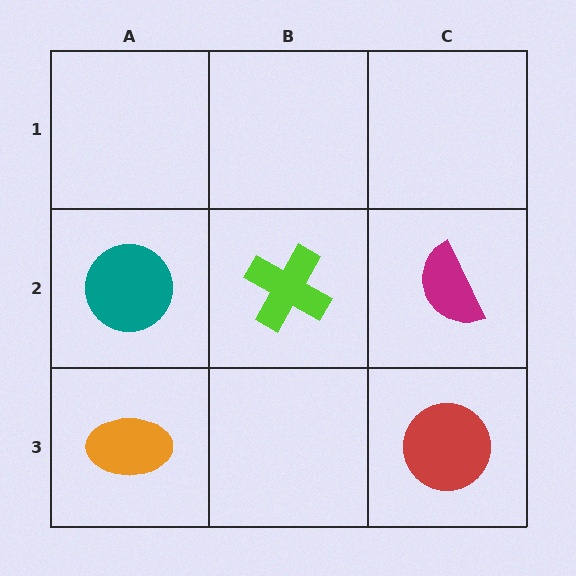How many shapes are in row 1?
0 shapes.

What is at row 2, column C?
A magenta semicircle.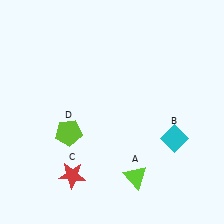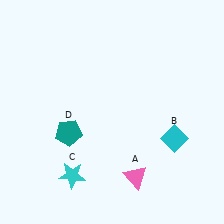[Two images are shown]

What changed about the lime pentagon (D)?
In Image 1, D is lime. In Image 2, it changed to teal.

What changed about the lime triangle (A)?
In Image 1, A is lime. In Image 2, it changed to pink.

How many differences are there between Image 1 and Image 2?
There are 3 differences between the two images.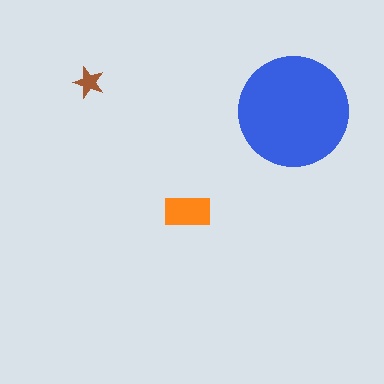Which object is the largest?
The blue circle.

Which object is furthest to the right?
The blue circle is rightmost.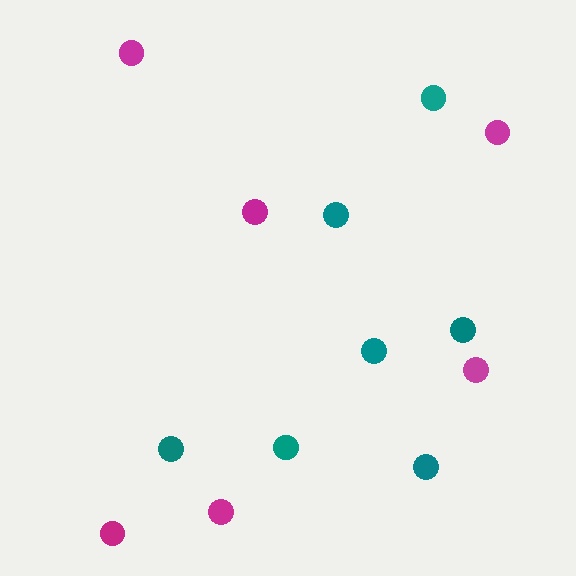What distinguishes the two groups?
There are 2 groups: one group of magenta circles (6) and one group of teal circles (7).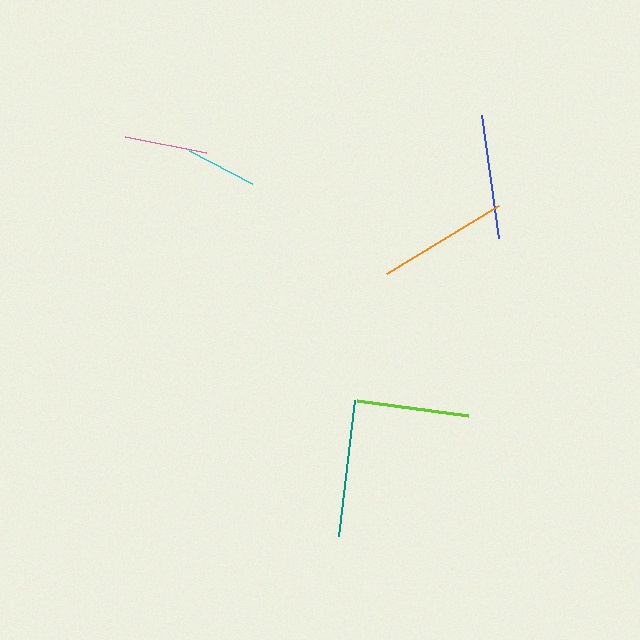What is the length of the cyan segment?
The cyan segment is approximately 71 pixels long.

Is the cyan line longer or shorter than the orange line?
The orange line is longer than the cyan line.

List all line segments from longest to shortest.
From longest to shortest: teal, orange, blue, lime, pink, cyan.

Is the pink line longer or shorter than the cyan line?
The pink line is longer than the cyan line.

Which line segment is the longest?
The teal line is the longest at approximately 137 pixels.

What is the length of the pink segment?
The pink segment is approximately 82 pixels long.